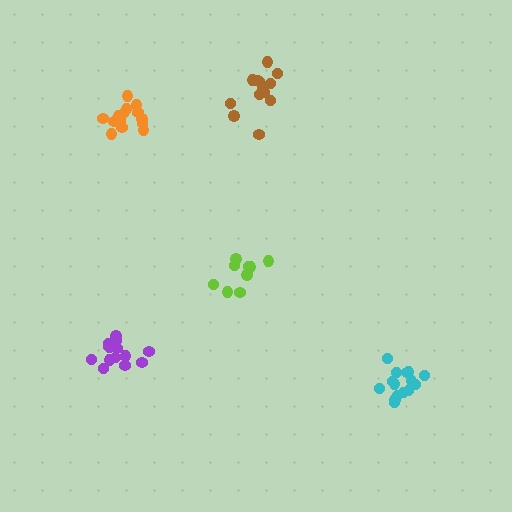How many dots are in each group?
Group 1: 15 dots, Group 2: 15 dots, Group 3: 9 dots, Group 4: 14 dots, Group 5: 13 dots (66 total).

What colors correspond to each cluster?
The clusters are colored: purple, cyan, lime, orange, brown.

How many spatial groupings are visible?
There are 5 spatial groupings.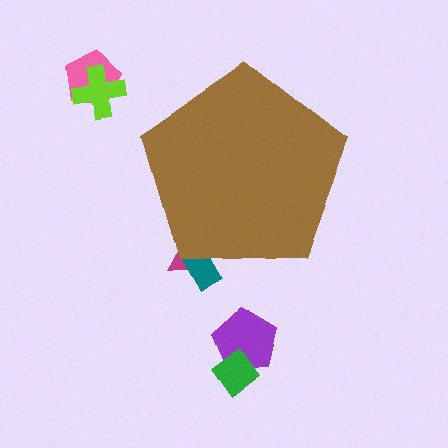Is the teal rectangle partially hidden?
Yes, the teal rectangle is partially hidden behind the brown pentagon.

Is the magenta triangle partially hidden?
Yes, the magenta triangle is partially hidden behind the brown pentagon.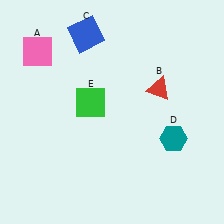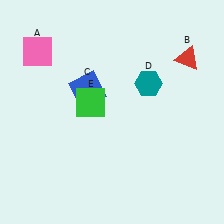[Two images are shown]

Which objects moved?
The objects that moved are: the red triangle (B), the blue square (C), the teal hexagon (D).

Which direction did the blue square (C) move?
The blue square (C) moved down.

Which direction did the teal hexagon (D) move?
The teal hexagon (D) moved up.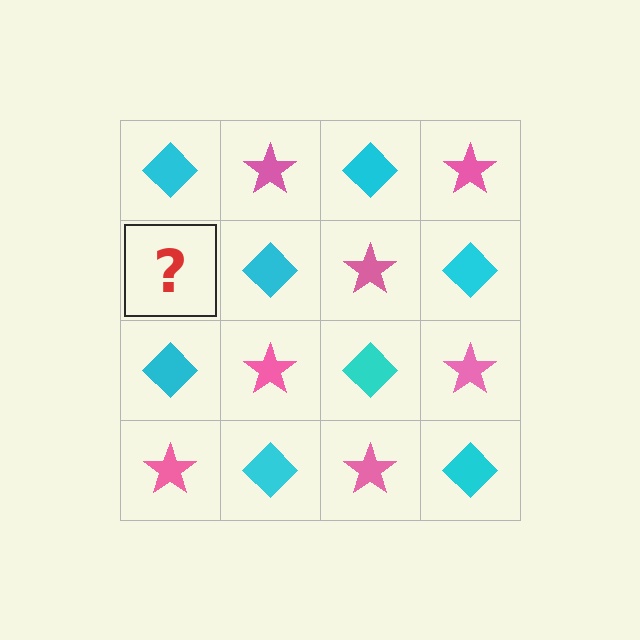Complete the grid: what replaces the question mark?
The question mark should be replaced with a pink star.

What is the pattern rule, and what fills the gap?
The rule is that it alternates cyan diamond and pink star in a checkerboard pattern. The gap should be filled with a pink star.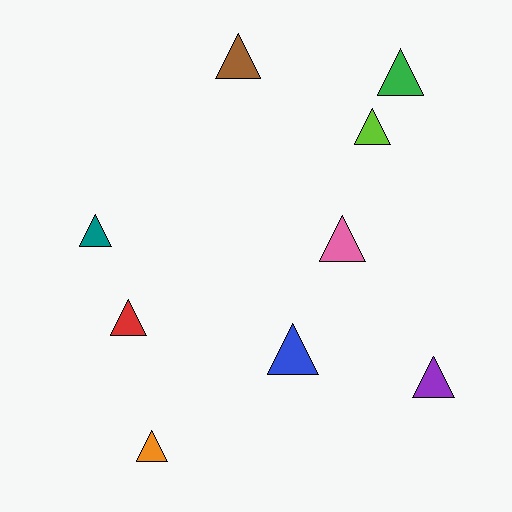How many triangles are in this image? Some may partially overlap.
There are 9 triangles.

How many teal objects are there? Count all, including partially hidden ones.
There is 1 teal object.